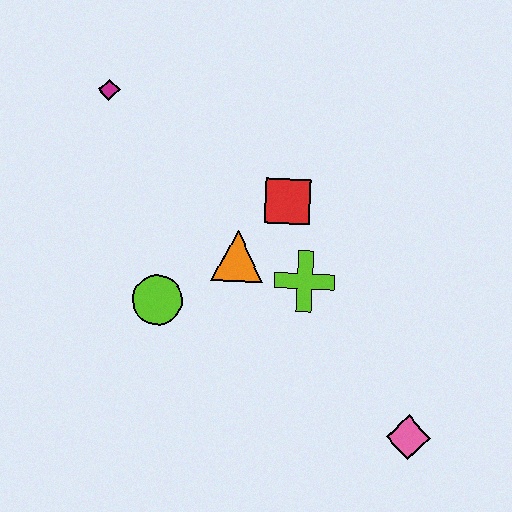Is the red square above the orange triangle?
Yes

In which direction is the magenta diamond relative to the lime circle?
The magenta diamond is above the lime circle.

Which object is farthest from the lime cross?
The magenta diamond is farthest from the lime cross.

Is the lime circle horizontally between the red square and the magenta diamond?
Yes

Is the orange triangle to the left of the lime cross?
Yes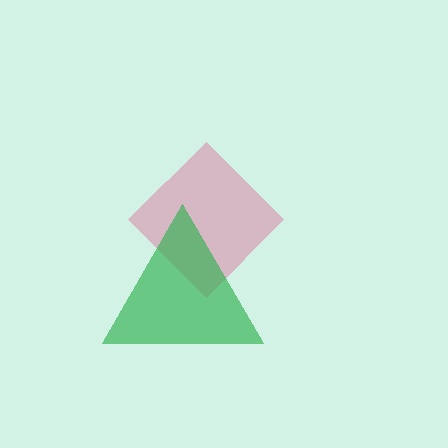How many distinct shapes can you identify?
There are 2 distinct shapes: a pink diamond, a green triangle.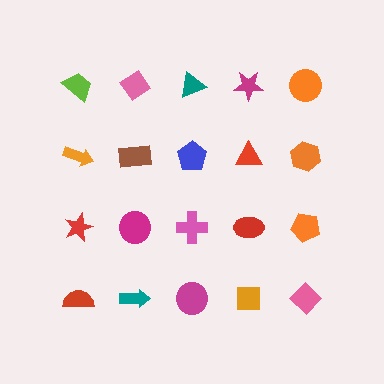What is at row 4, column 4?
An orange square.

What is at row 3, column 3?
A pink cross.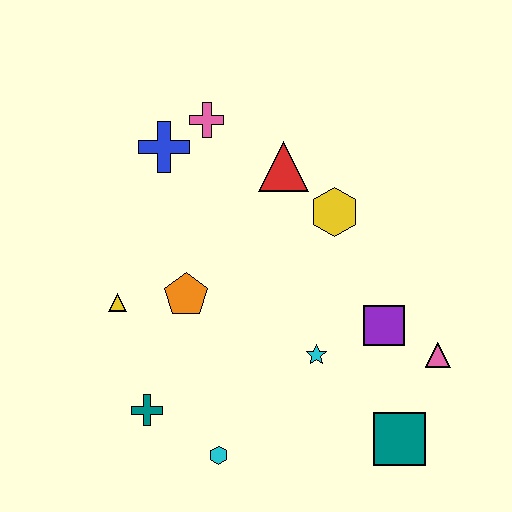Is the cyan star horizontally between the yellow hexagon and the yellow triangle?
Yes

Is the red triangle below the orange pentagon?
No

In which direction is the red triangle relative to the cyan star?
The red triangle is above the cyan star.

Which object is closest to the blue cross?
The pink cross is closest to the blue cross.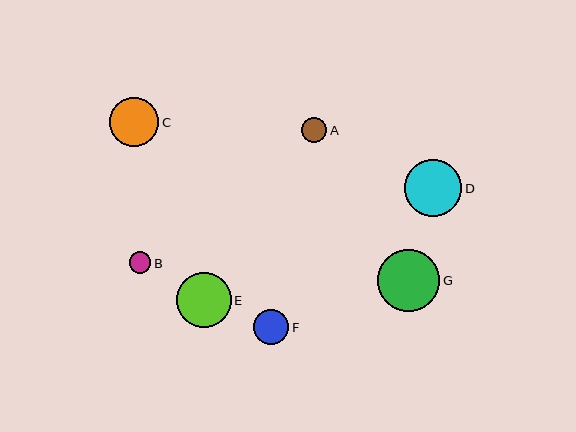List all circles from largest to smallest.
From largest to smallest: G, D, E, C, F, A, B.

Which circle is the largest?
Circle G is the largest with a size of approximately 62 pixels.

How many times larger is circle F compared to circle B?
Circle F is approximately 1.6 times the size of circle B.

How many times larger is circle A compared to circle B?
Circle A is approximately 1.2 times the size of circle B.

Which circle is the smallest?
Circle B is the smallest with a size of approximately 22 pixels.